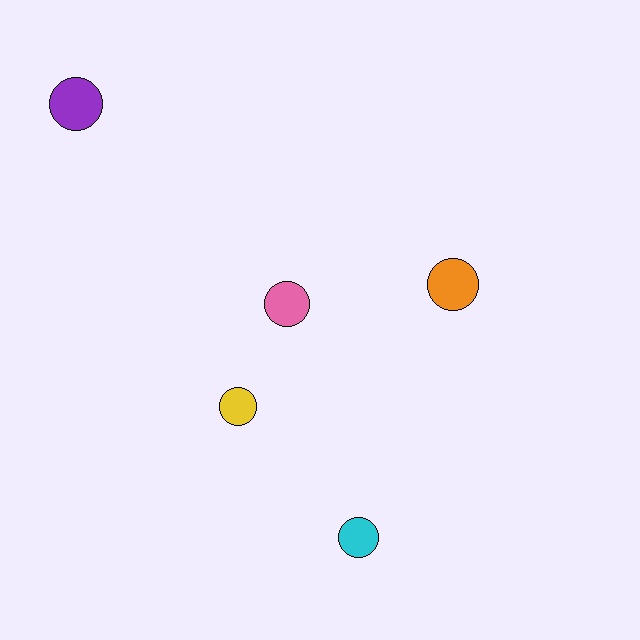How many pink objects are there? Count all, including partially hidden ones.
There is 1 pink object.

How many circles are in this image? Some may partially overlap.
There are 5 circles.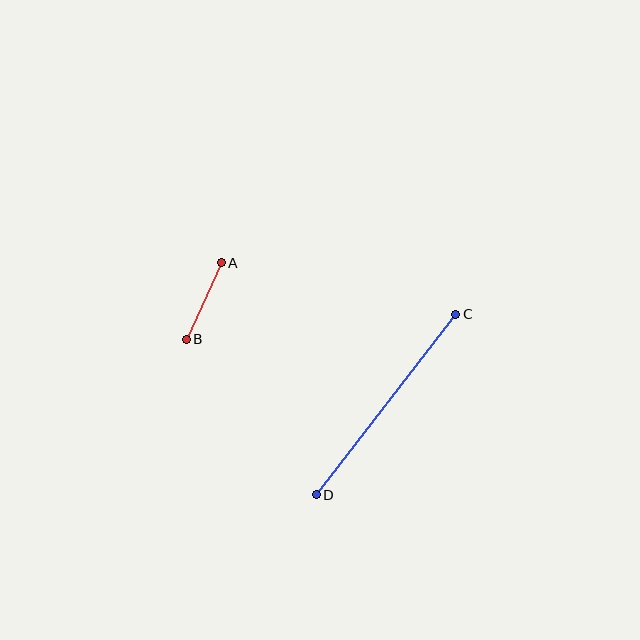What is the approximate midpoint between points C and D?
The midpoint is at approximately (386, 404) pixels.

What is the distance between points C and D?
The distance is approximately 228 pixels.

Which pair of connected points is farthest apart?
Points C and D are farthest apart.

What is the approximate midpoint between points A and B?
The midpoint is at approximately (204, 301) pixels.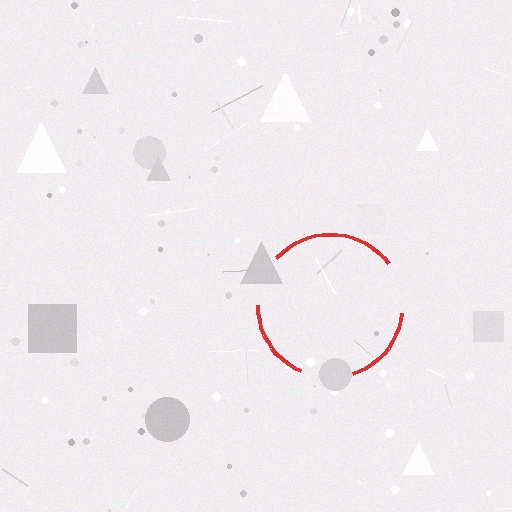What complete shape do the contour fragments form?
The contour fragments form a circle.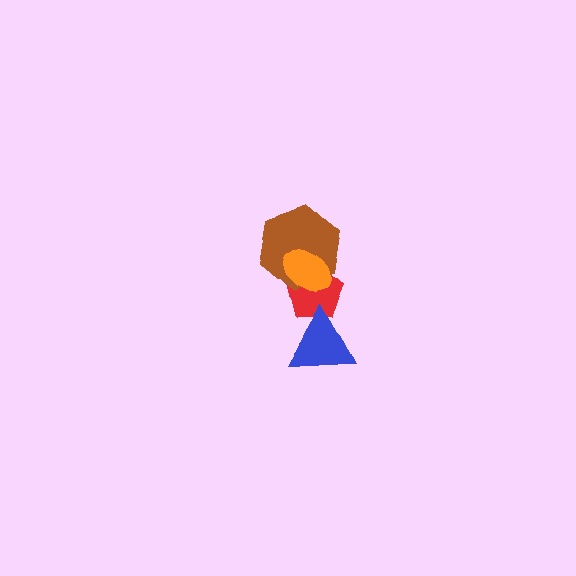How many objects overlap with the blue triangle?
1 object overlaps with the blue triangle.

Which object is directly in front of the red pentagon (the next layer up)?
The brown hexagon is directly in front of the red pentagon.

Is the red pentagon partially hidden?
Yes, it is partially covered by another shape.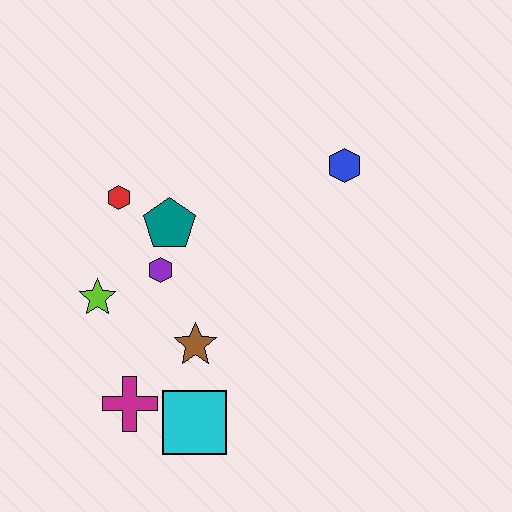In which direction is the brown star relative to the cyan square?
The brown star is above the cyan square.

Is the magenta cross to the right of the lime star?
Yes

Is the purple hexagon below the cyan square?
No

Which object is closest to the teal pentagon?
The purple hexagon is closest to the teal pentagon.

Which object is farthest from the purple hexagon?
The blue hexagon is farthest from the purple hexagon.